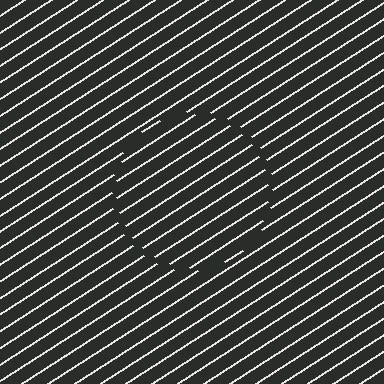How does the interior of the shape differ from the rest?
The interior of the shape contains the same grating, shifted by half a period — the contour is defined by the phase discontinuity where line-ends from the inner and outer gratings abut.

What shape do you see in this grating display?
An illusory circle. The interior of the shape contains the same grating, shifted by half a period — the contour is defined by the phase discontinuity where line-ends from the inner and outer gratings abut.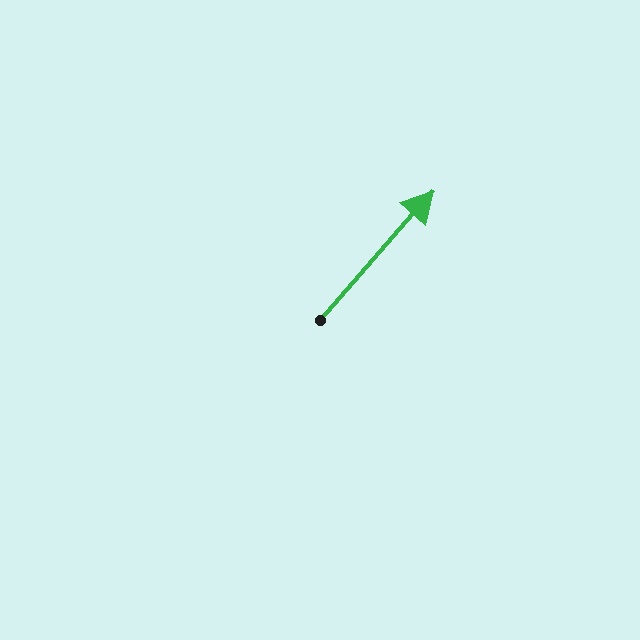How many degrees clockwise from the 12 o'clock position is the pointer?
Approximately 41 degrees.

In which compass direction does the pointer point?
Northeast.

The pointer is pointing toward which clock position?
Roughly 1 o'clock.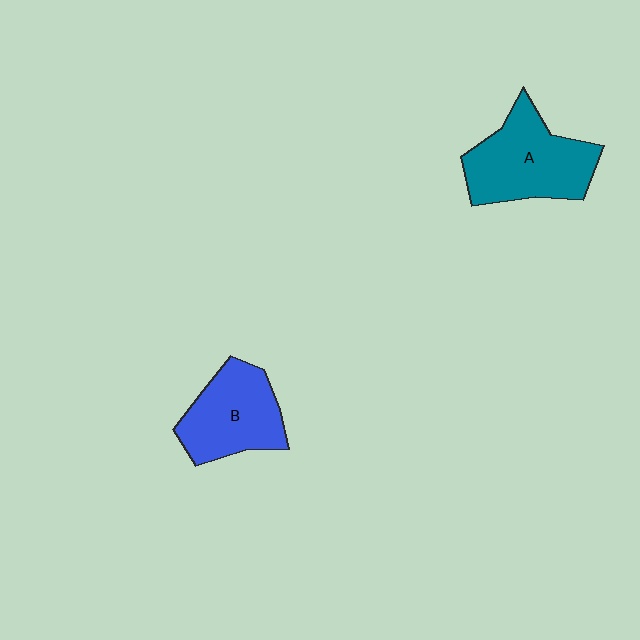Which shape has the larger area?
Shape A (teal).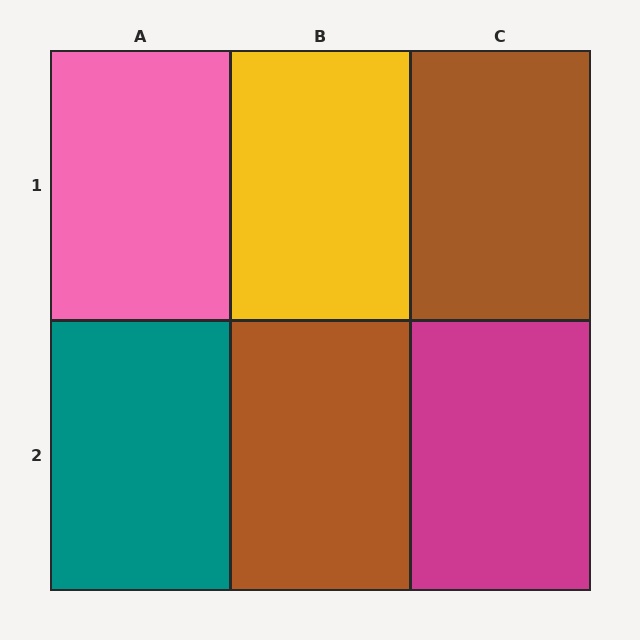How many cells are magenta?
1 cell is magenta.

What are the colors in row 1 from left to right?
Pink, yellow, brown.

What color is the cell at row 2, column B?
Brown.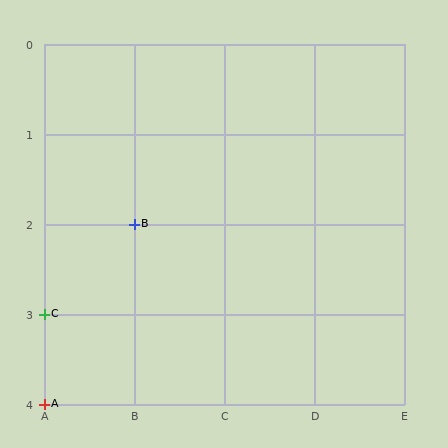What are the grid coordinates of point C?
Point C is at grid coordinates (A, 3).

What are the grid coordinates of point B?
Point B is at grid coordinates (B, 2).